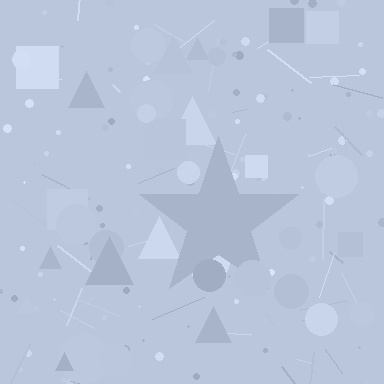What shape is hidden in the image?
A star is hidden in the image.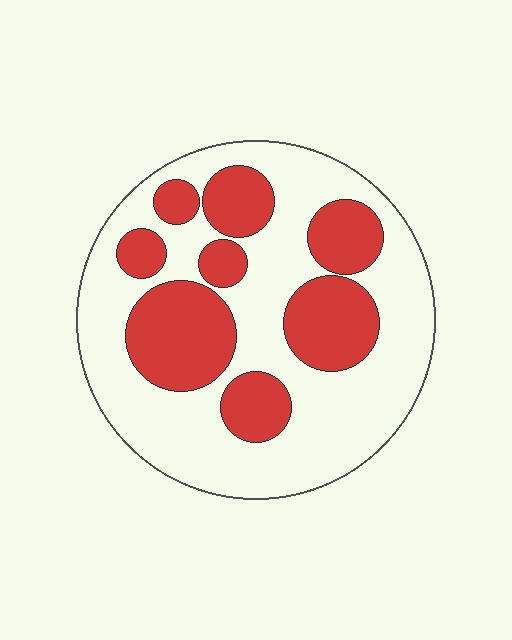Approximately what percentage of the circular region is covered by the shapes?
Approximately 35%.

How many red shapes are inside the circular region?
8.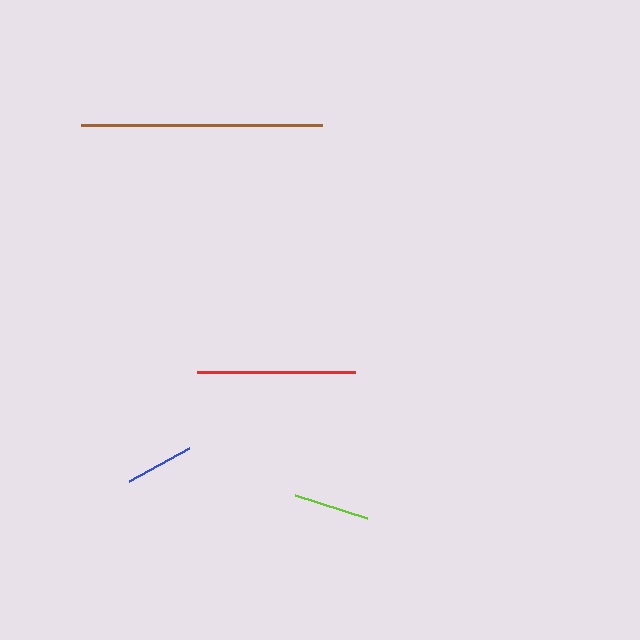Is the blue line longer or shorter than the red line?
The red line is longer than the blue line.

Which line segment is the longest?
The brown line is the longest at approximately 240 pixels.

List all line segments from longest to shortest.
From longest to shortest: brown, red, lime, blue.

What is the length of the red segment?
The red segment is approximately 158 pixels long.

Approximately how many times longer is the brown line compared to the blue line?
The brown line is approximately 3.5 times the length of the blue line.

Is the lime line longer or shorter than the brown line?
The brown line is longer than the lime line.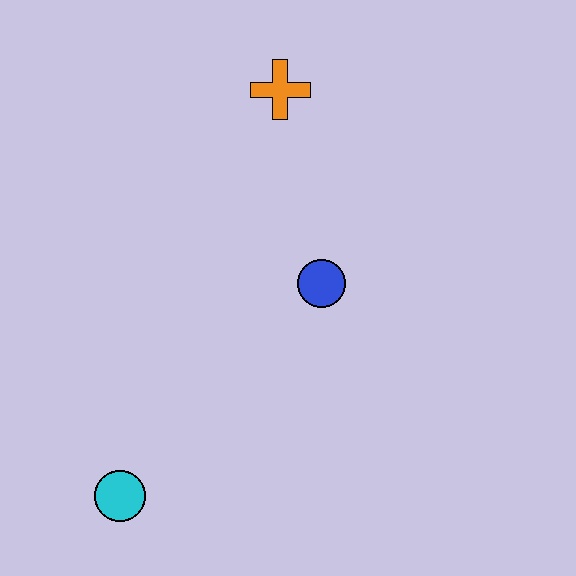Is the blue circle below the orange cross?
Yes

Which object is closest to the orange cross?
The blue circle is closest to the orange cross.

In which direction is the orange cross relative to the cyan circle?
The orange cross is above the cyan circle.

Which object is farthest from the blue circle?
The cyan circle is farthest from the blue circle.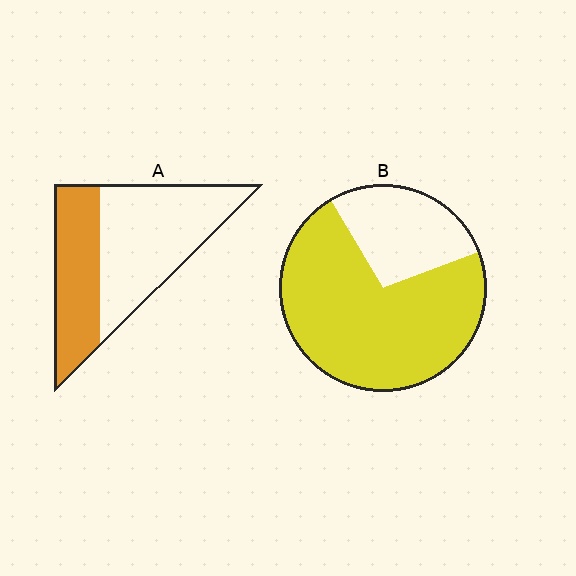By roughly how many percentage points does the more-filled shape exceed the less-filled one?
By roughly 35 percentage points (B over A).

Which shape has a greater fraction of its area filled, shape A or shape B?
Shape B.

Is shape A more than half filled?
No.